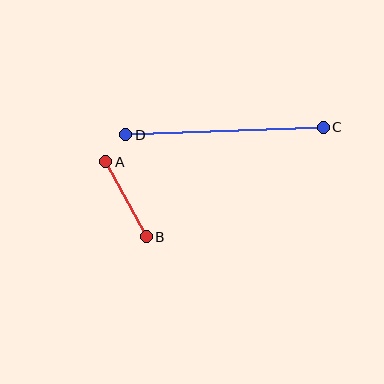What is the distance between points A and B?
The distance is approximately 85 pixels.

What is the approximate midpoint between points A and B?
The midpoint is at approximately (126, 199) pixels.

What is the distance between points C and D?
The distance is approximately 198 pixels.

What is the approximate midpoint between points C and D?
The midpoint is at approximately (225, 131) pixels.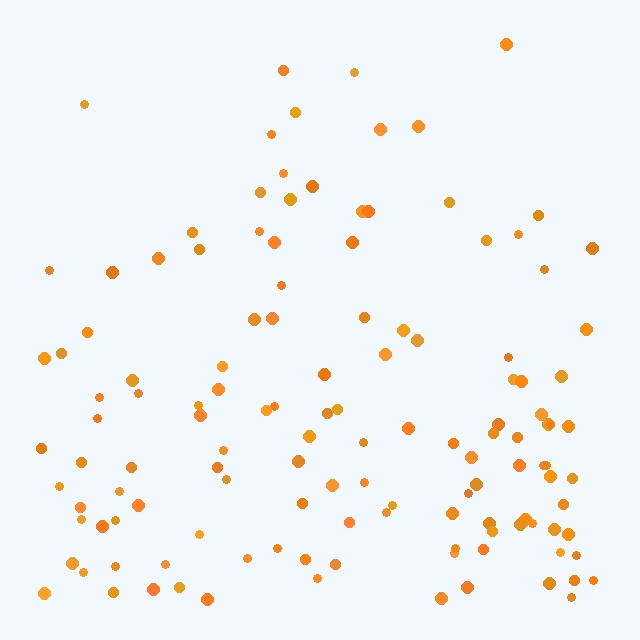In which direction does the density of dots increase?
From top to bottom, with the bottom side densest.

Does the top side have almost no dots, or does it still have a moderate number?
Still a moderate number, just noticeably fewer than the bottom.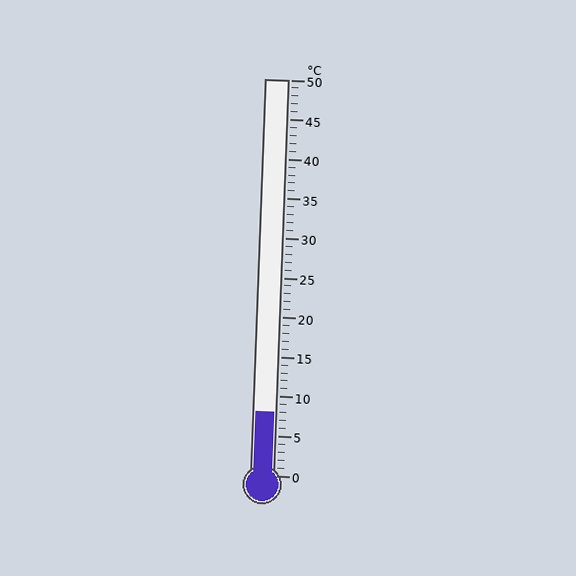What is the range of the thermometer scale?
The thermometer scale ranges from 0°C to 50°C.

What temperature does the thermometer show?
The thermometer shows approximately 8°C.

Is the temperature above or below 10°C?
The temperature is below 10°C.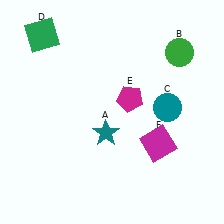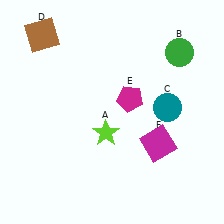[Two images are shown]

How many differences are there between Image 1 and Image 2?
There are 2 differences between the two images.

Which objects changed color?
A changed from teal to lime. D changed from green to brown.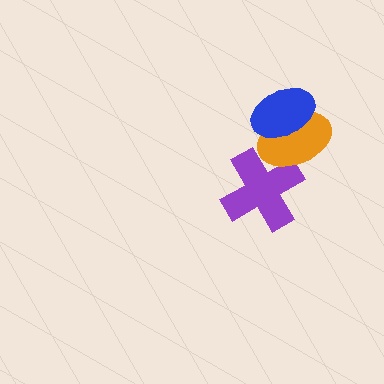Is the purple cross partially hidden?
Yes, it is partially covered by another shape.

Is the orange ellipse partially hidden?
Yes, it is partially covered by another shape.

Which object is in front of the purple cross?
The orange ellipse is in front of the purple cross.